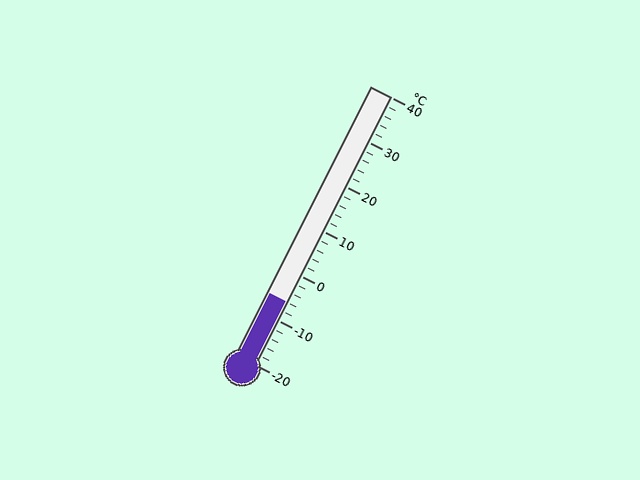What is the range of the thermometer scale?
The thermometer scale ranges from -20°C to 40°C.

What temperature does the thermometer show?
The thermometer shows approximately -6°C.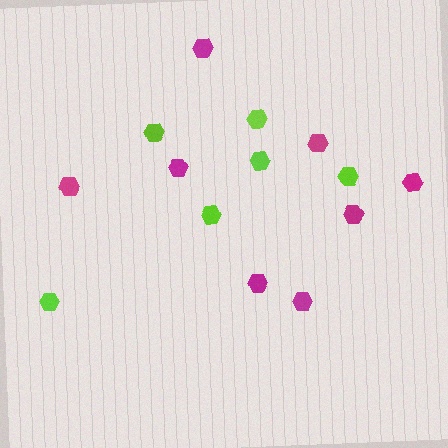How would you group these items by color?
There are 2 groups: one group of lime hexagons (6) and one group of magenta hexagons (8).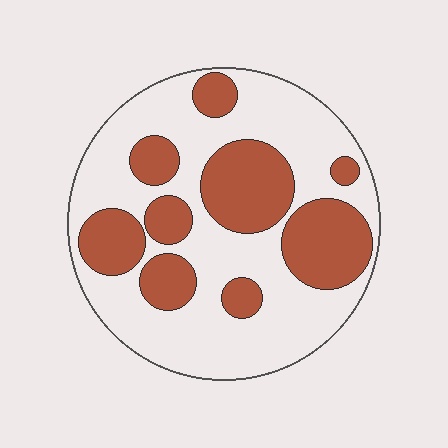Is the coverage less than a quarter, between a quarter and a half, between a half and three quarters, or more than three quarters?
Between a quarter and a half.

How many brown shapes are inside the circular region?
9.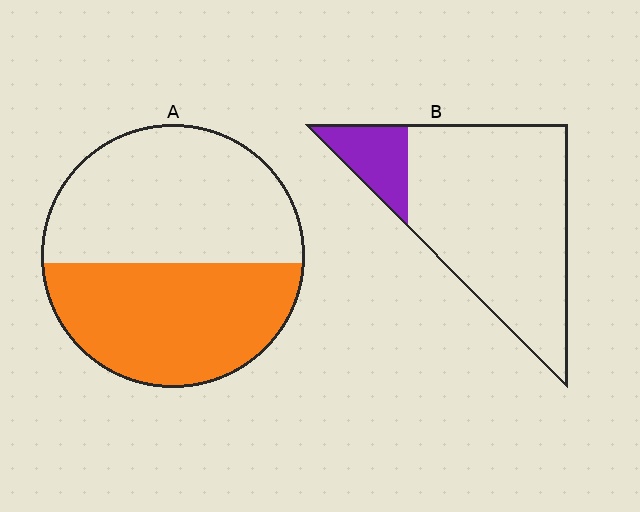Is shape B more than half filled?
No.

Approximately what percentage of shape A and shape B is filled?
A is approximately 45% and B is approximately 15%.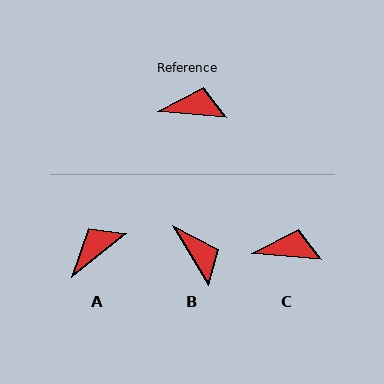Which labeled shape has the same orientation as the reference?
C.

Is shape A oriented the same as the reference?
No, it is off by about 44 degrees.